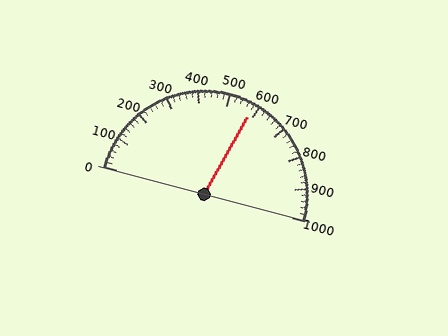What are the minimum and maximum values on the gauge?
The gauge ranges from 0 to 1000.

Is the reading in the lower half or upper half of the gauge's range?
The reading is in the upper half of the range (0 to 1000).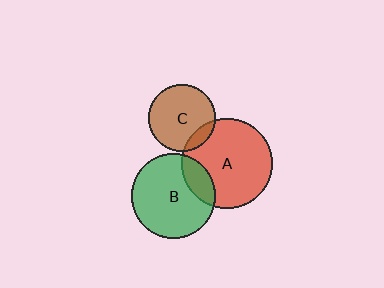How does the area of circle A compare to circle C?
Approximately 1.8 times.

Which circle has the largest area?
Circle A (red).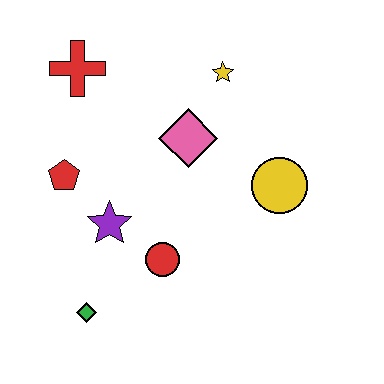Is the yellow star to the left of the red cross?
No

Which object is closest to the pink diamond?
The yellow star is closest to the pink diamond.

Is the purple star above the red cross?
No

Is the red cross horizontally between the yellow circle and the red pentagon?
Yes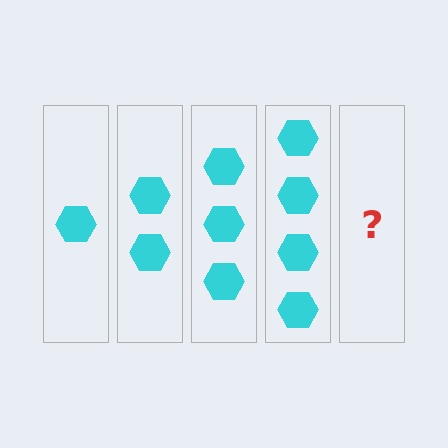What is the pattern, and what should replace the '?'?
The pattern is that each step adds one more hexagon. The '?' should be 5 hexagons.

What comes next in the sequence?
The next element should be 5 hexagons.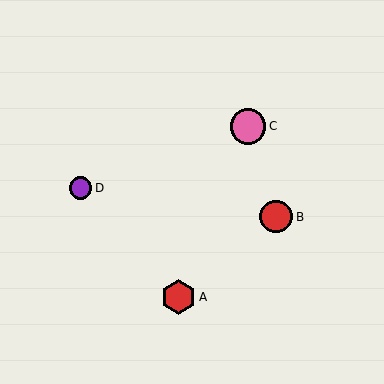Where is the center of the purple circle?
The center of the purple circle is at (81, 188).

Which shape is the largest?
The pink circle (labeled C) is the largest.